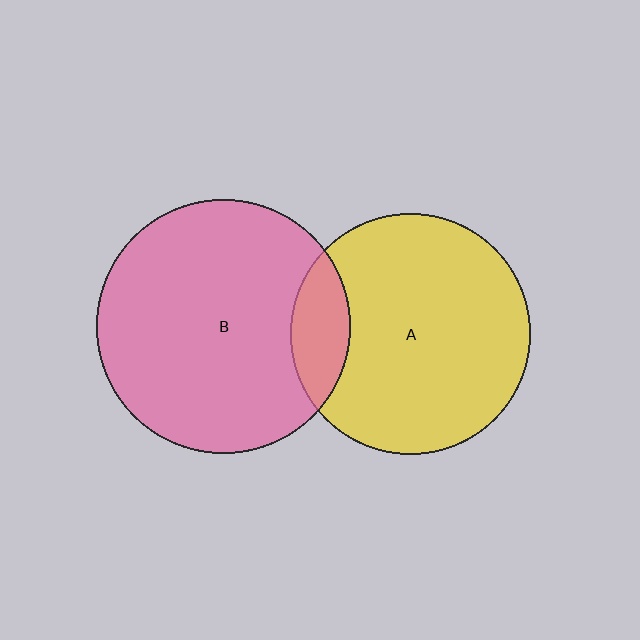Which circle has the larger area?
Circle B (pink).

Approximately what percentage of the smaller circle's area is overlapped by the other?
Approximately 15%.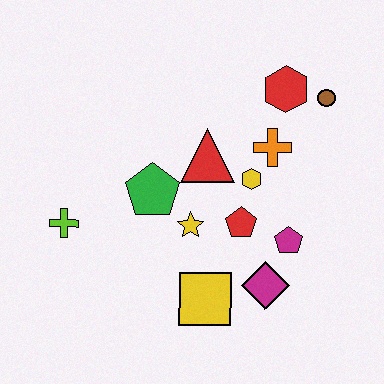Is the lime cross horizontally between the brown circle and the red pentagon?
No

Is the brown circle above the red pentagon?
Yes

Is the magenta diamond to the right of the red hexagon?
No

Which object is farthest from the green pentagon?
The brown circle is farthest from the green pentagon.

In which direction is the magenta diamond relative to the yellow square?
The magenta diamond is to the right of the yellow square.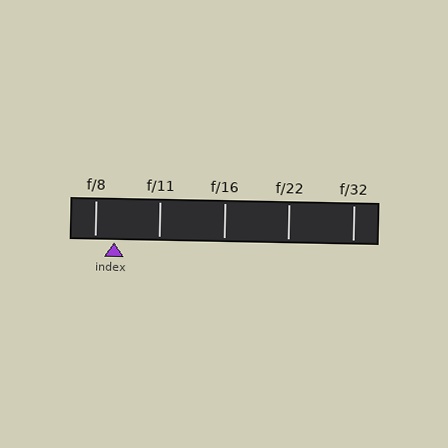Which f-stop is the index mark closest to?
The index mark is closest to f/8.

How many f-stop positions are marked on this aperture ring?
There are 5 f-stop positions marked.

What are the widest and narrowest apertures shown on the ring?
The widest aperture shown is f/8 and the narrowest is f/32.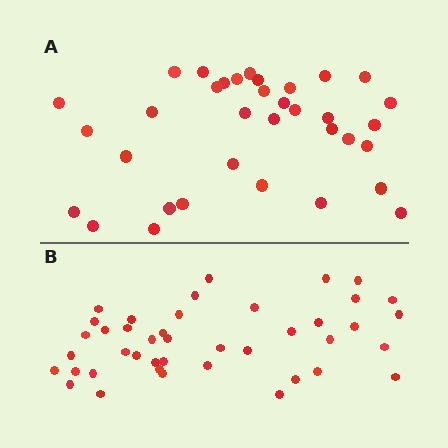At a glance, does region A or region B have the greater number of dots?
Region B (the bottom region) has more dots.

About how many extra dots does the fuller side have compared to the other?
Region B has roughly 8 or so more dots than region A.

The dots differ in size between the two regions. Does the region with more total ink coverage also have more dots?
No. Region A has more total ink coverage because its dots are larger, but region B actually contains more individual dots. Total area can be misleading — the number of items is what matters here.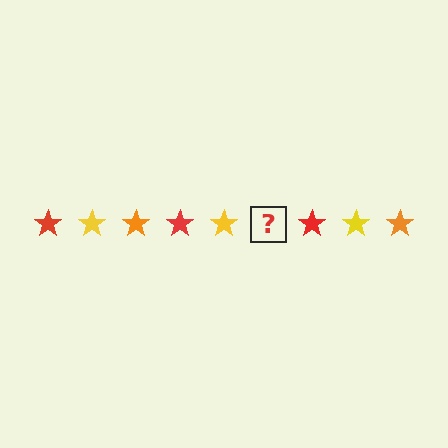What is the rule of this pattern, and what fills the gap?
The rule is that the pattern cycles through red, yellow, orange stars. The gap should be filled with an orange star.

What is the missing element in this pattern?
The missing element is an orange star.